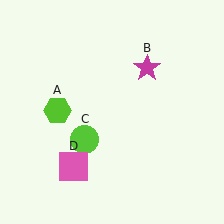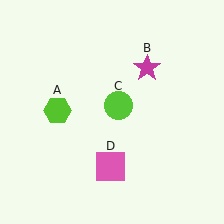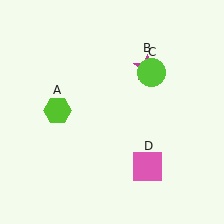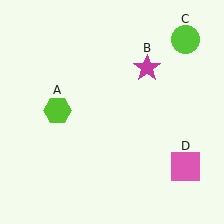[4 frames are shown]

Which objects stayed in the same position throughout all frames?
Lime hexagon (object A) and magenta star (object B) remained stationary.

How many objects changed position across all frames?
2 objects changed position: lime circle (object C), pink square (object D).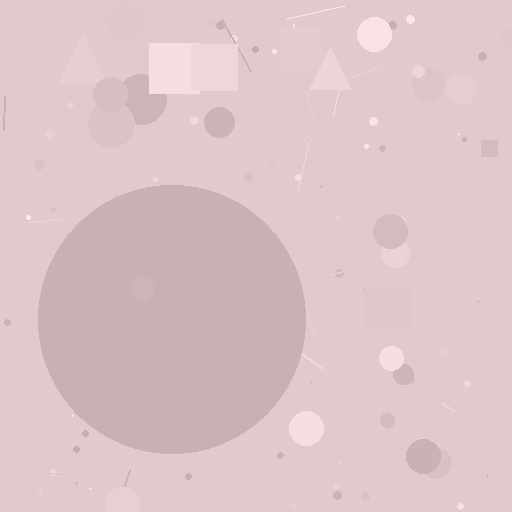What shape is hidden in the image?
A circle is hidden in the image.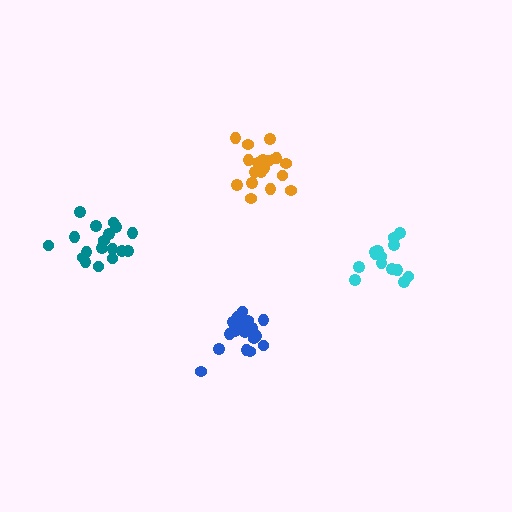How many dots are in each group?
Group 1: 18 dots, Group 2: 18 dots, Group 3: 20 dots, Group 4: 15 dots (71 total).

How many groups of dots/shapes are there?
There are 4 groups.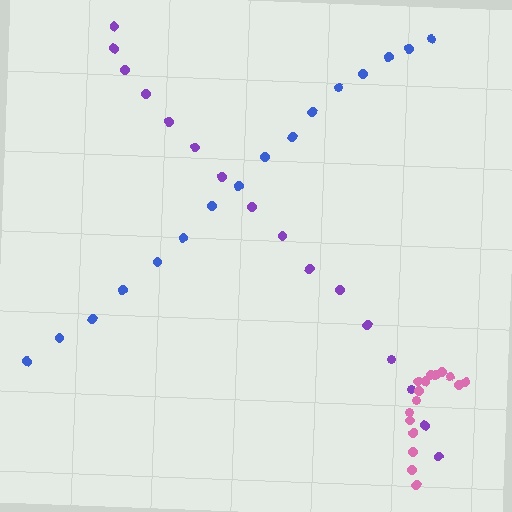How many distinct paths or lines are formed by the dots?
There are 3 distinct paths.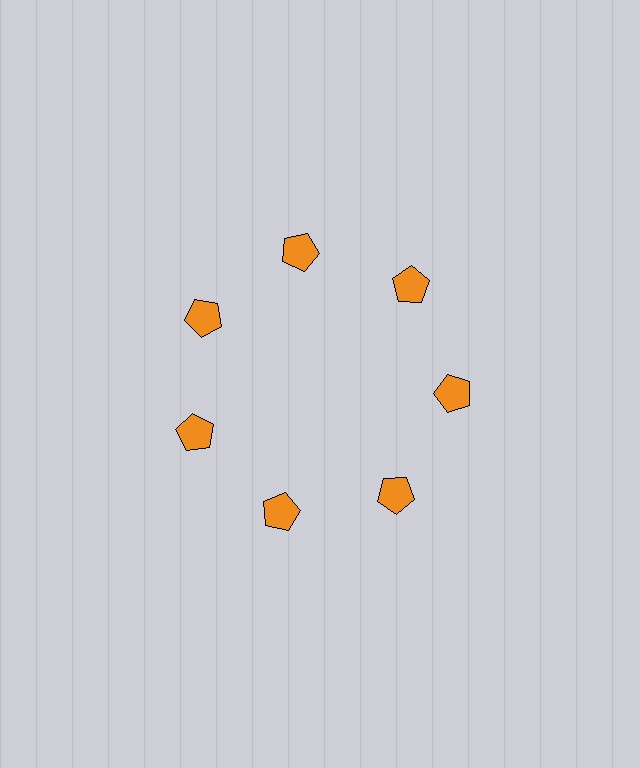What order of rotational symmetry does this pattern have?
This pattern has 7-fold rotational symmetry.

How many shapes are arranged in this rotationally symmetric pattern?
There are 7 shapes, arranged in 7 groups of 1.